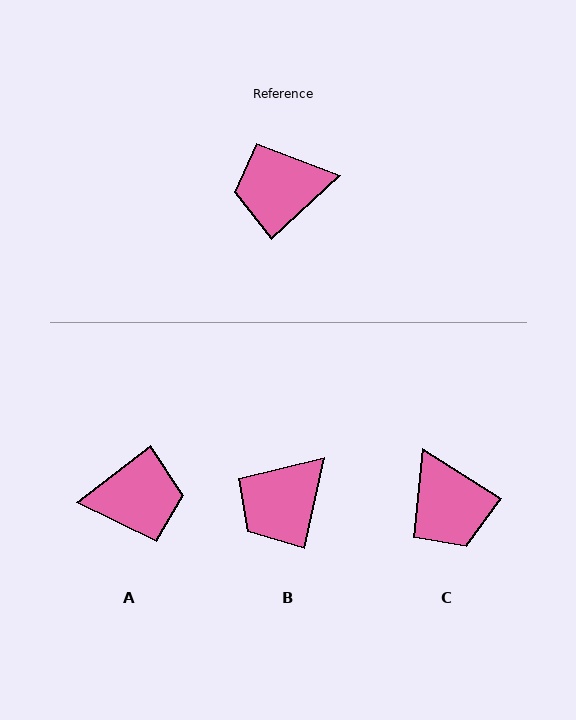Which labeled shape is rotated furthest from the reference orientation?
A, about 175 degrees away.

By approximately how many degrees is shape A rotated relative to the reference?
Approximately 175 degrees counter-clockwise.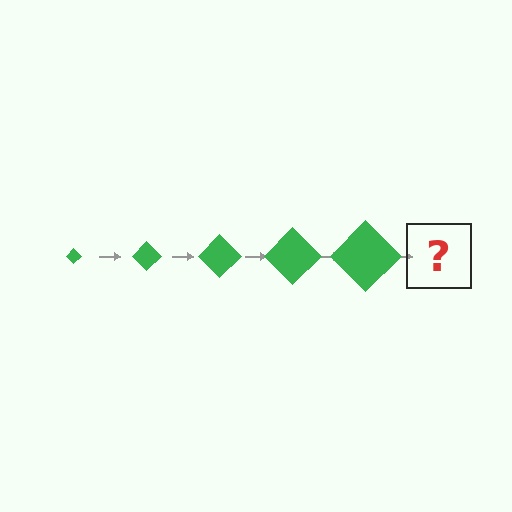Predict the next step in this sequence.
The next step is a green diamond, larger than the previous one.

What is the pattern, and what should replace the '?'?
The pattern is that the diamond gets progressively larger each step. The '?' should be a green diamond, larger than the previous one.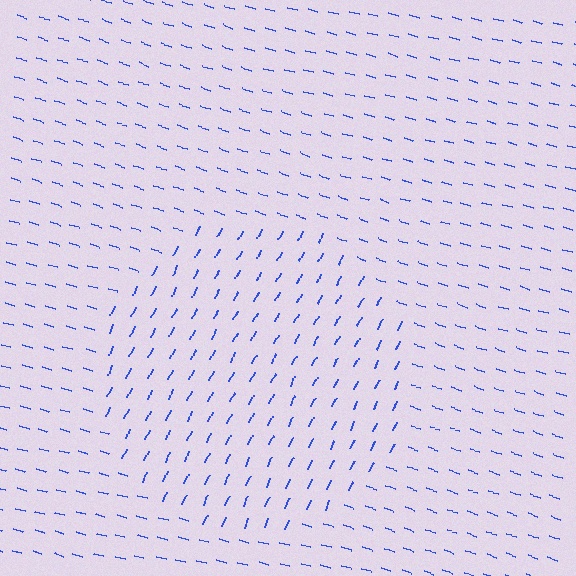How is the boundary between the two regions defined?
The boundary is defined purely by a change in line orientation (approximately 84 degrees difference). All lines are the same color and thickness.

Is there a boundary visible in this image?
Yes, there is a texture boundary formed by a change in line orientation.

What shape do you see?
I see a circle.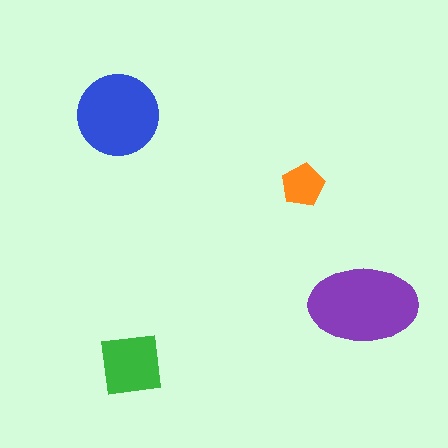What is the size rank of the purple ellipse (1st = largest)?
1st.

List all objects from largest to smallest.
The purple ellipse, the blue circle, the green square, the orange pentagon.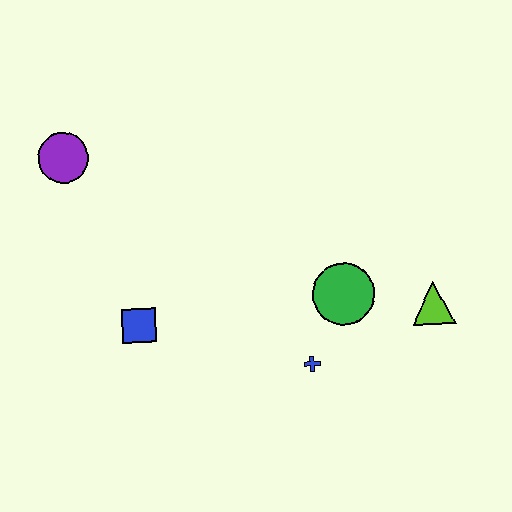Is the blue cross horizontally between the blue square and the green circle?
Yes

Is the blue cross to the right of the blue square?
Yes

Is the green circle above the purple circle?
No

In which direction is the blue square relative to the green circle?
The blue square is to the left of the green circle.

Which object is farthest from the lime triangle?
The purple circle is farthest from the lime triangle.